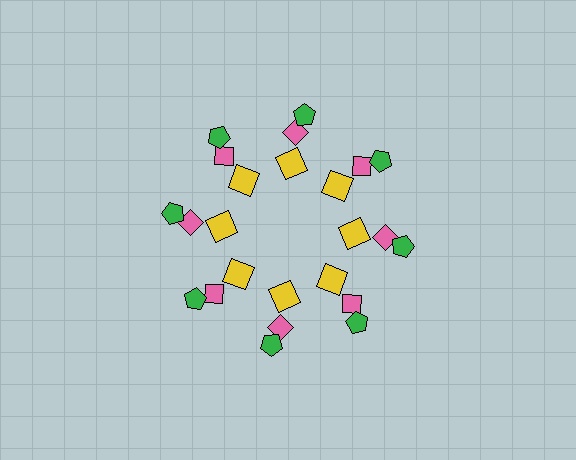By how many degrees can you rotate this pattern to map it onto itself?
The pattern maps onto itself every 45 degrees of rotation.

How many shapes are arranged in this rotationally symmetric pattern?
There are 24 shapes, arranged in 8 groups of 3.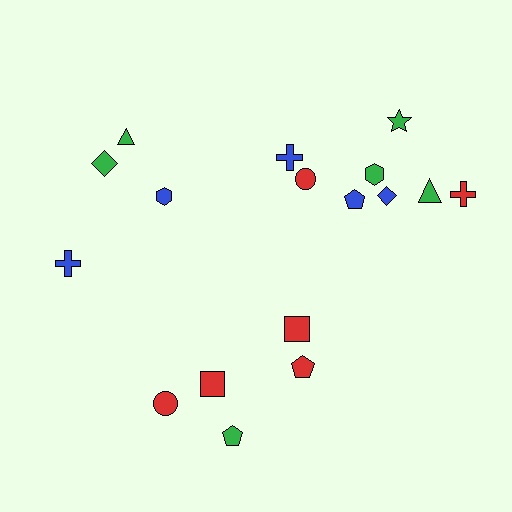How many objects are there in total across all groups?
There are 17 objects.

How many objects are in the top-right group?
There are 8 objects.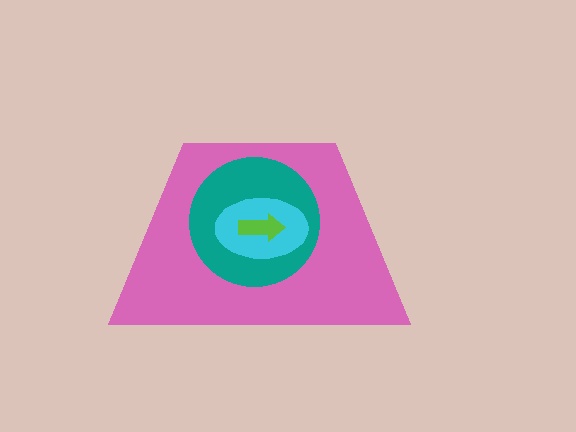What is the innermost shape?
The lime arrow.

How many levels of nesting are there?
4.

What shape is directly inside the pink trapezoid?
The teal circle.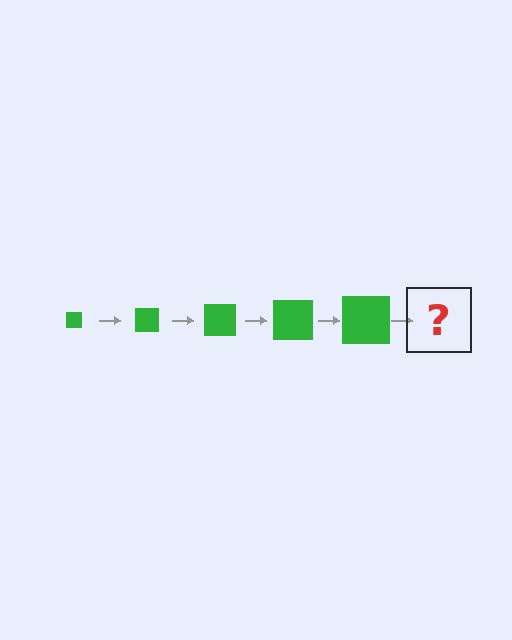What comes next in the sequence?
The next element should be a green square, larger than the previous one.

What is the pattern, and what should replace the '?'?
The pattern is that the square gets progressively larger each step. The '?' should be a green square, larger than the previous one.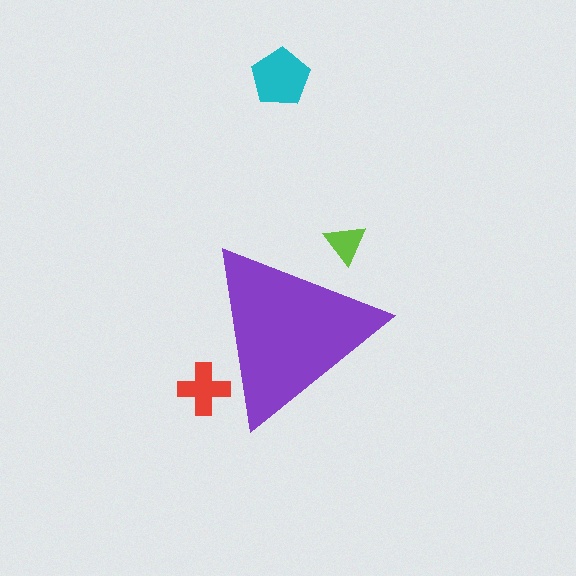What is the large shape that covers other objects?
A purple triangle.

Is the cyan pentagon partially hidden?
No, the cyan pentagon is fully visible.